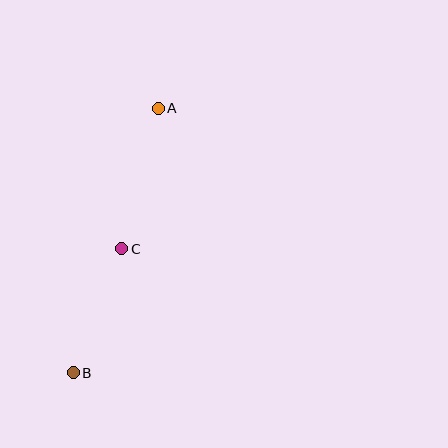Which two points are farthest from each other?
Points A and B are farthest from each other.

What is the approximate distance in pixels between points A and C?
The distance between A and C is approximately 145 pixels.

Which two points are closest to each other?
Points B and C are closest to each other.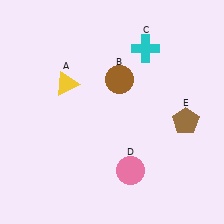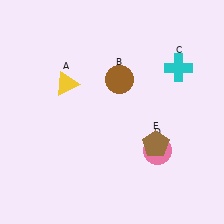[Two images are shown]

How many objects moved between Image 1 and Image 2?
3 objects moved between the two images.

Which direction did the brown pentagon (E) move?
The brown pentagon (E) moved left.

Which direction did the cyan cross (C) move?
The cyan cross (C) moved right.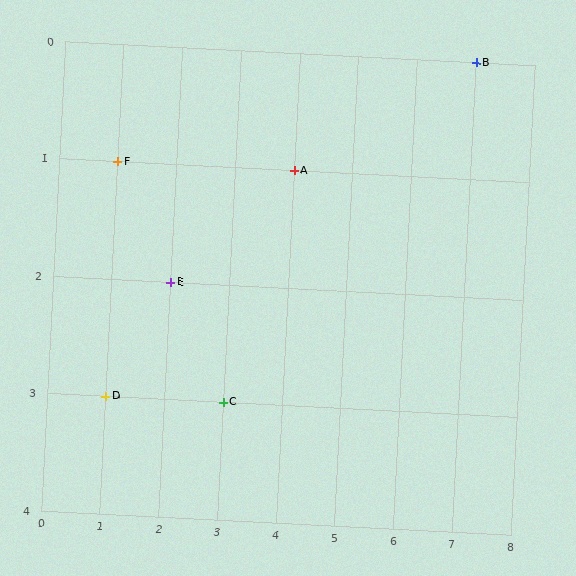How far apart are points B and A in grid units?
Points B and A are 3 columns and 1 row apart (about 3.2 grid units diagonally).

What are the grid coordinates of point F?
Point F is at grid coordinates (1, 1).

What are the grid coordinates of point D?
Point D is at grid coordinates (1, 3).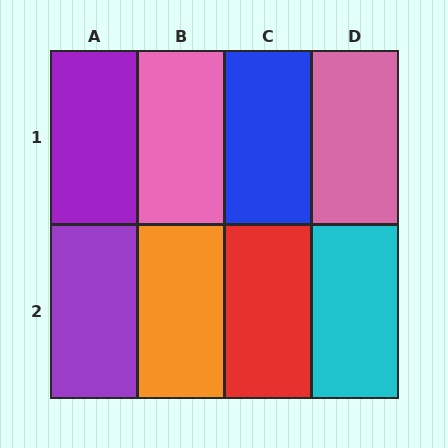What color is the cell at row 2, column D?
Cyan.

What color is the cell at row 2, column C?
Red.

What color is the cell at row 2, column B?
Orange.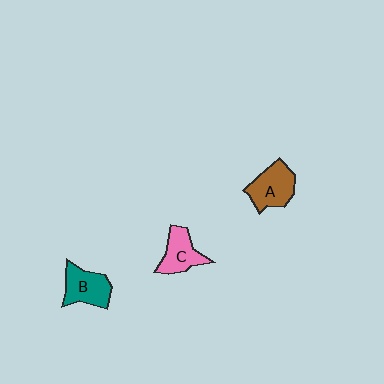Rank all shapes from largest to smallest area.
From largest to smallest: A (brown), B (teal), C (pink).